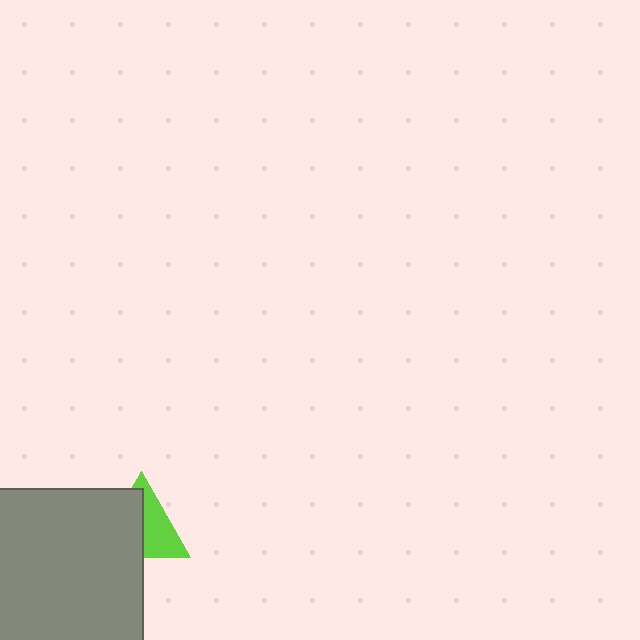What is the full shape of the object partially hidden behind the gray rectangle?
The partially hidden object is a lime triangle.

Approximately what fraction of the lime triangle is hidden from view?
Roughly 52% of the lime triangle is hidden behind the gray rectangle.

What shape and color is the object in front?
The object in front is a gray rectangle.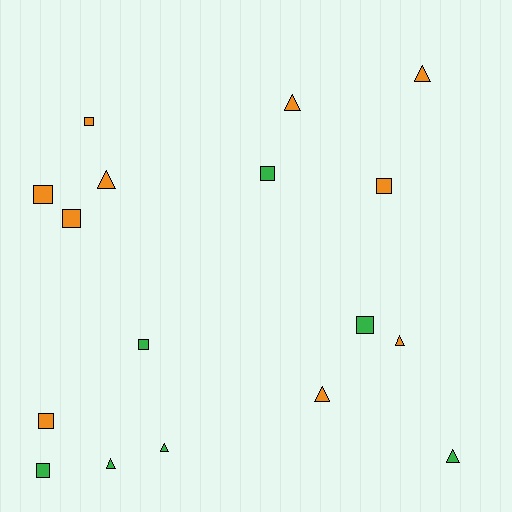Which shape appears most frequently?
Square, with 9 objects.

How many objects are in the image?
There are 17 objects.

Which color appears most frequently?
Orange, with 10 objects.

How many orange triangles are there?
There are 5 orange triangles.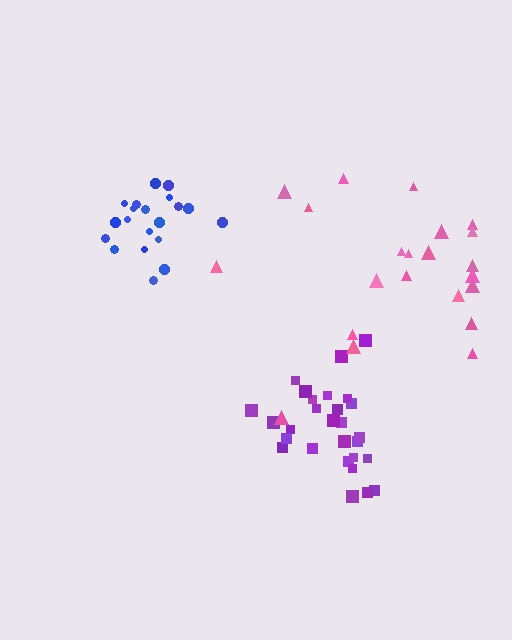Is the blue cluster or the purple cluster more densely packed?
Purple.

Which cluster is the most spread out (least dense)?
Pink.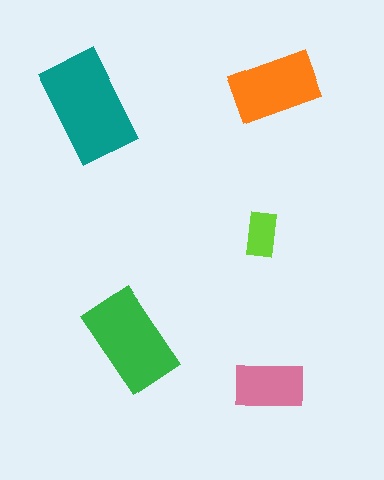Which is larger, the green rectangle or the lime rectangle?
The green one.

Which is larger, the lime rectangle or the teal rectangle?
The teal one.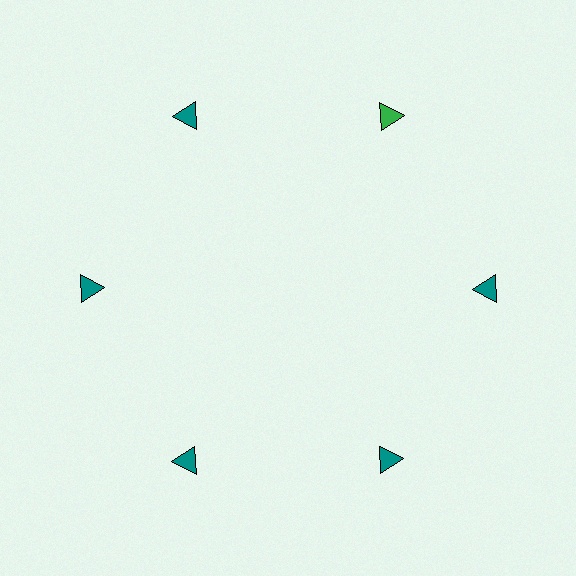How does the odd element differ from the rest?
It has a different color: green instead of teal.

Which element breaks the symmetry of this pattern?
The green triangle at roughly the 1 o'clock position breaks the symmetry. All other shapes are teal triangles.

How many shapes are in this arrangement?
There are 6 shapes arranged in a ring pattern.